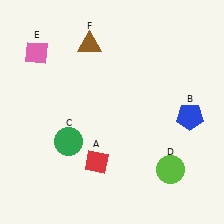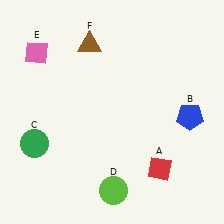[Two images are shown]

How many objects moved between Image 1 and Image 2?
3 objects moved between the two images.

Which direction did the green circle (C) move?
The green circle (C) moved left.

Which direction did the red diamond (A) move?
The red diamond (A) moved right.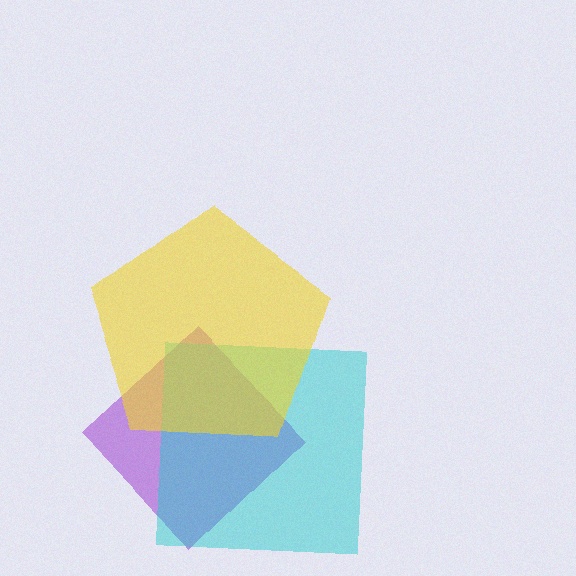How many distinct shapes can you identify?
There are 3 distinct shapes: a purple diamond, a cyan square, a yellow pentagon.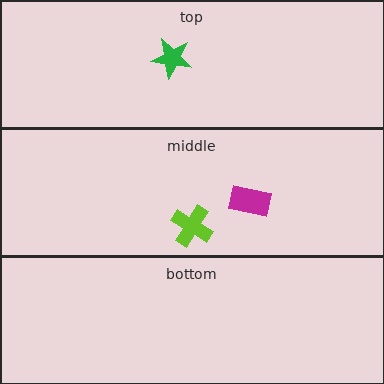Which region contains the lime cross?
The middle region.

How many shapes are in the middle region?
2.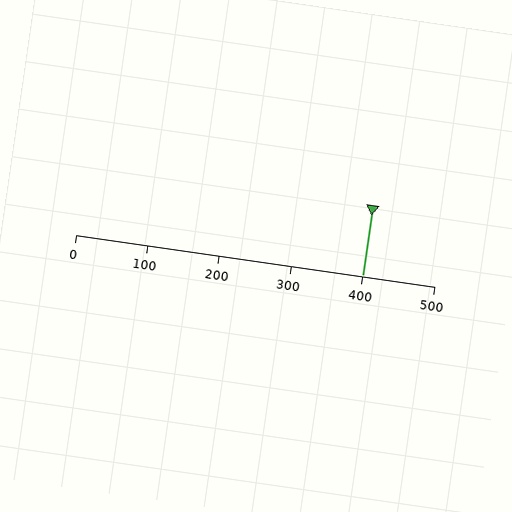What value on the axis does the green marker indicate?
The marker indicates approximately 400.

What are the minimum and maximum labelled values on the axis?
The axis runs from 0 to 500.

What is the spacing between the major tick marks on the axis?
The major ticks are spaced 100 apart.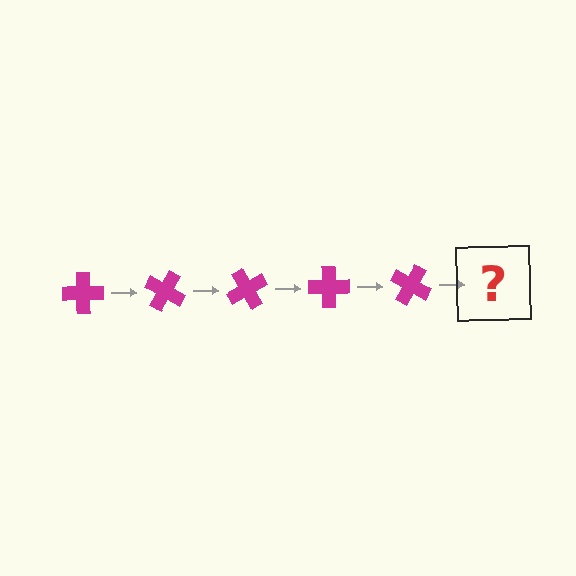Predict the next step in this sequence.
The next step is a magenta cross rotated 150 degrees.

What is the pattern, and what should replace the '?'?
The pattern is that the cross rotates 30 degrees each step. The '?' should be a magenta cross rotated 150 degrees.